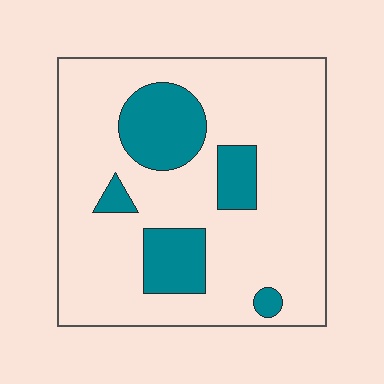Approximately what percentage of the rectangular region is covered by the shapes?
Approximately 20%.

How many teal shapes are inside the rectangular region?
5.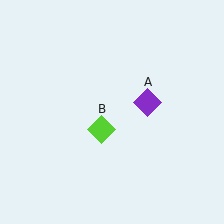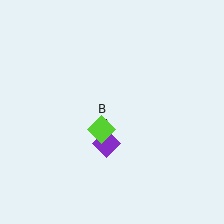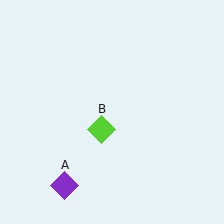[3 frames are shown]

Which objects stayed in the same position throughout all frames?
Lime diamond (object B) remained stationary.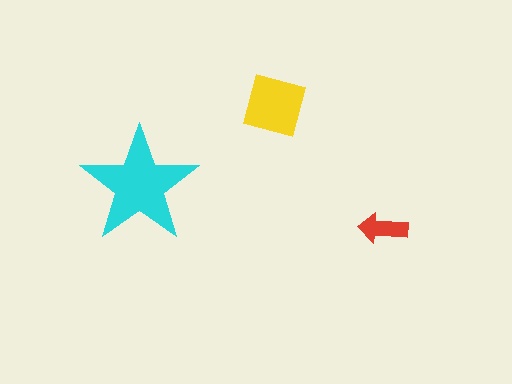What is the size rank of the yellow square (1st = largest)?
2nd.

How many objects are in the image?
There are 3 objects in the image.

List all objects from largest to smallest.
The cyan star, the yellow square, the red arrow.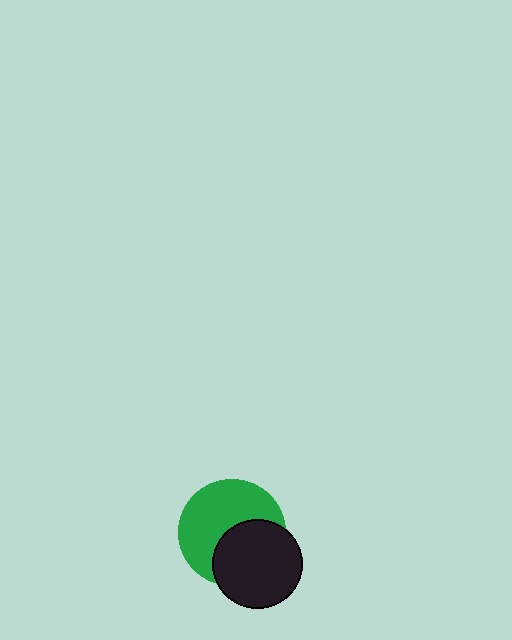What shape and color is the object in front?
The object in front is a black circle.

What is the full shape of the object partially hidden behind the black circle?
The partially hidden object is a green circle.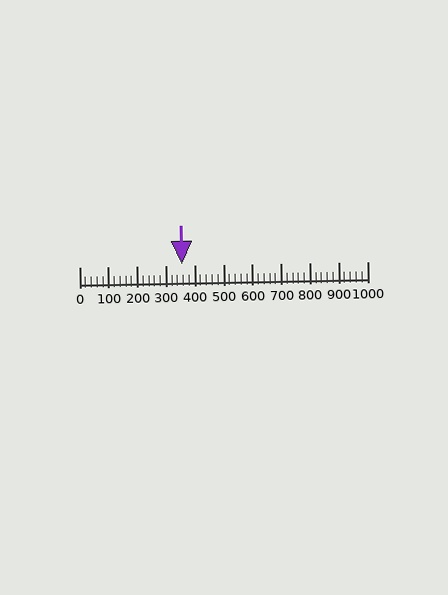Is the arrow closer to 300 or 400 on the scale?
The arrow is closer to 400.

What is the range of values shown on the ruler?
The ruler shows values from 0 to 1000.